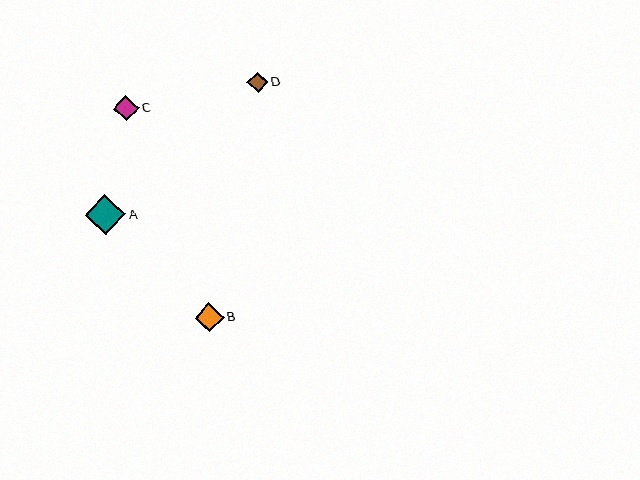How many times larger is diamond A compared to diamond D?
Diamond A is approximately 1.9 times the size of diamond D.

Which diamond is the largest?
Diamond A is the largest with a size of approximately 40 pixels.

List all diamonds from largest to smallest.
From largest to smallest: A, B, C, D.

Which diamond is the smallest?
Diamond D is the smallest with a size of approximately 21 pixels.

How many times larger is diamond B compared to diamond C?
Diamond B is approximately 1.1 times the size of diamond C.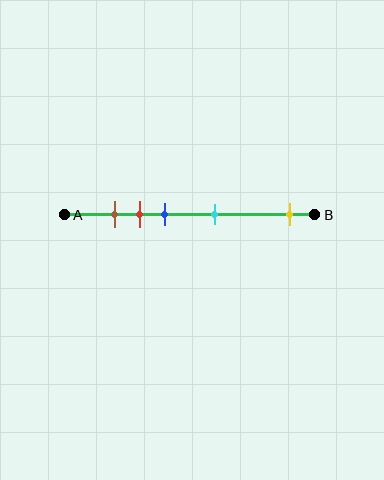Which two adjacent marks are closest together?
The brown and red marks are the closest adjacent pair.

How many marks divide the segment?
There are 5 marks dividing the segment.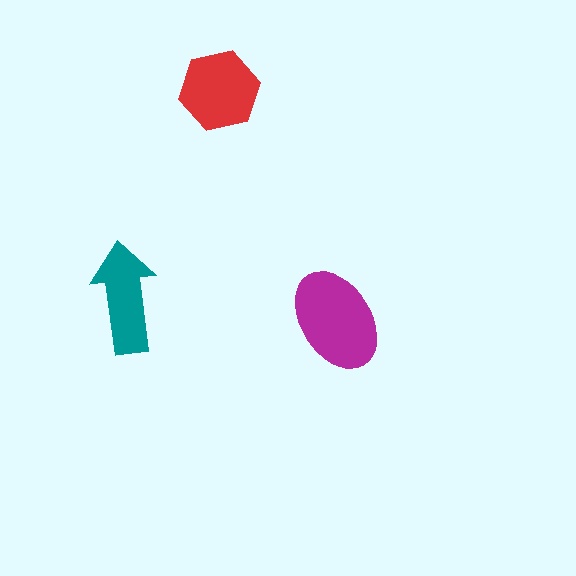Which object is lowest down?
The magenta ellipse is bottommost.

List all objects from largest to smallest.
The magenta ellipse, the red hexagon, the teal arrow.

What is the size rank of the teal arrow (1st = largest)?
3rd.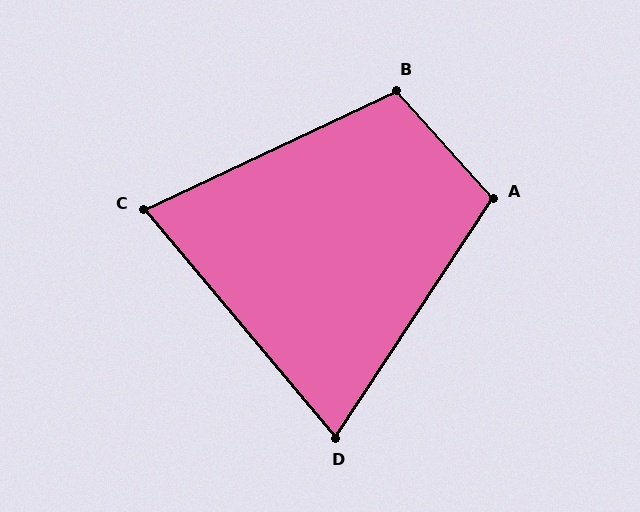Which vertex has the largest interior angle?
B, at approximately 107 degrees.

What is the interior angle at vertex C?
Approximately 75 degrees (acute).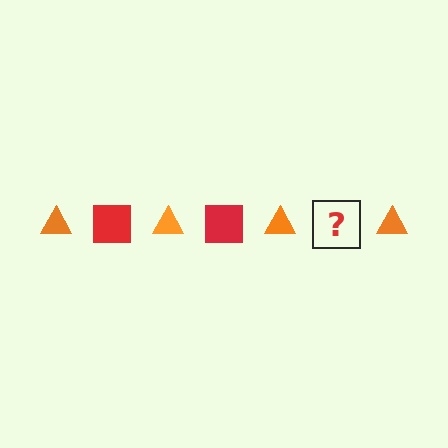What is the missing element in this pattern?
The missing element is a red square.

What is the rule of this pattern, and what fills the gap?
The rule is that the pattern alternates between orange triangle and red square. The gap should be filled with a red square.